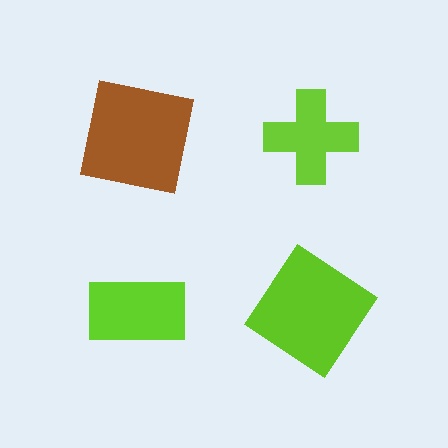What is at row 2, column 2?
A lime diamond.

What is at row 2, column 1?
A lime rectangle.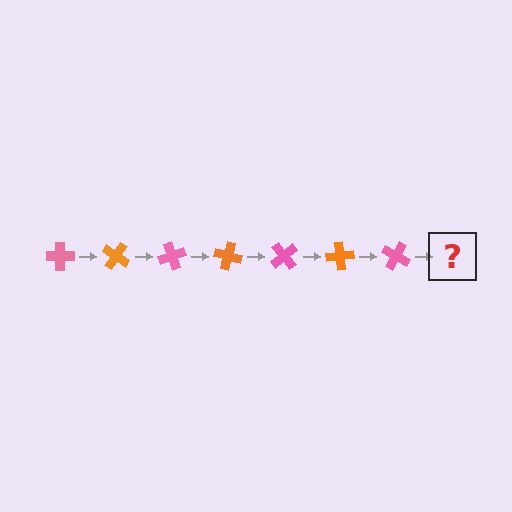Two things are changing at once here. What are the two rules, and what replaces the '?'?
The two rules are that it rotates 35 degrees each step and the color cycles through pink and orange. The '?' should be an orange cross, rotated 245 degrees from the start.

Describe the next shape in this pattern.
It should be an orange cross, rotated 245 degrees from the start.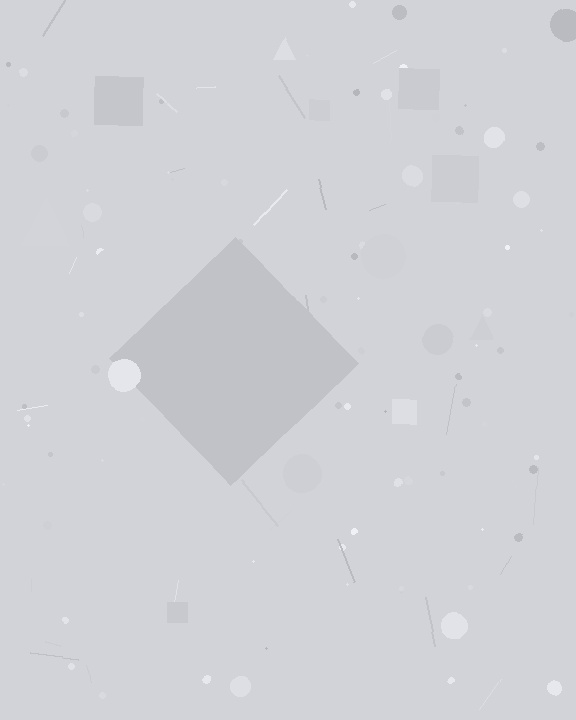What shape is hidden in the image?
A diamond is hidden in the image.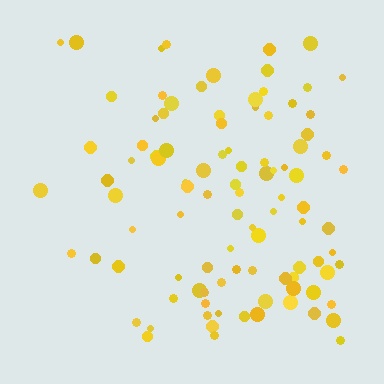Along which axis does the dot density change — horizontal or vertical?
Horizontal.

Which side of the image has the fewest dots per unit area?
The left.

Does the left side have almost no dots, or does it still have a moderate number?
Still a moderate number, just noticeably fewer than the right.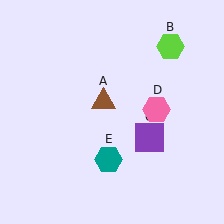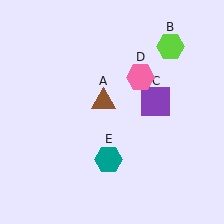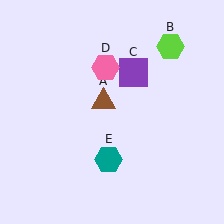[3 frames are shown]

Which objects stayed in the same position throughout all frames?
Brown triangle (object A) and lime hexagon (object B) and teal hexagon (object E) remained stationary.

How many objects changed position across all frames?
2 objects changed position: purple square (object C), pink hexagon (object D).